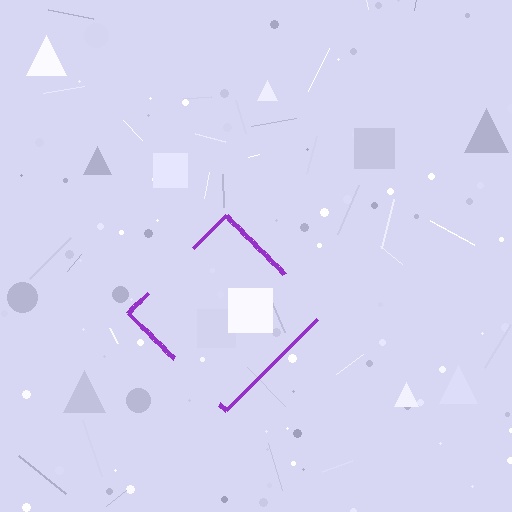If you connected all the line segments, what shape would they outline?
They would outline a diamond.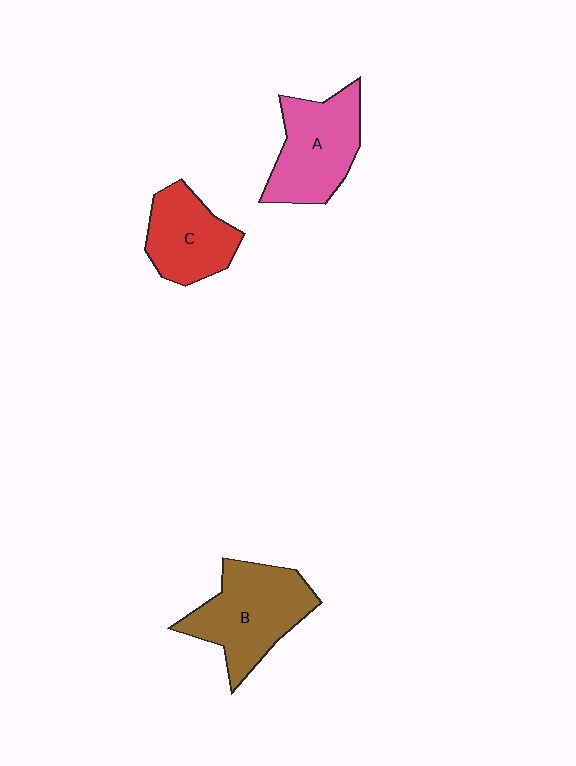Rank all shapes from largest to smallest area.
From largest to smallest: B (brown), A (pink), C (red).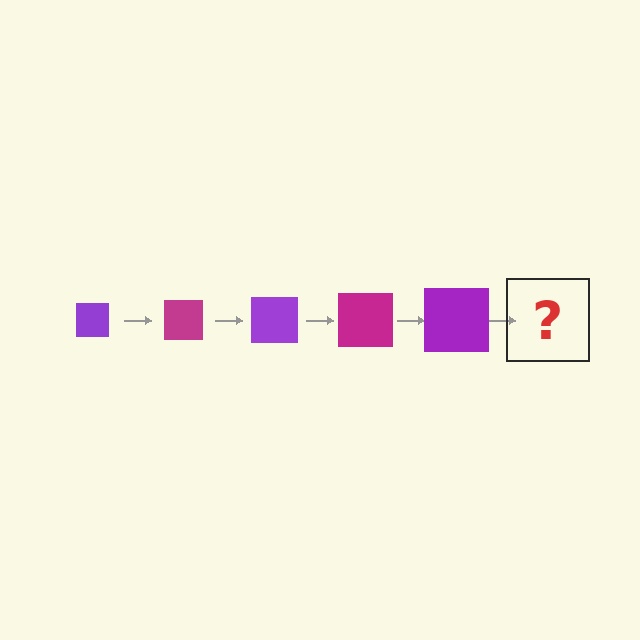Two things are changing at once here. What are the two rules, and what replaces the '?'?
The two rules are that the square grows larger each step and the color cycles through purple and magenta. The '?' should be a magenta square, larger than the previous one.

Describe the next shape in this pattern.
It should be a magenta square, larger than the previous one.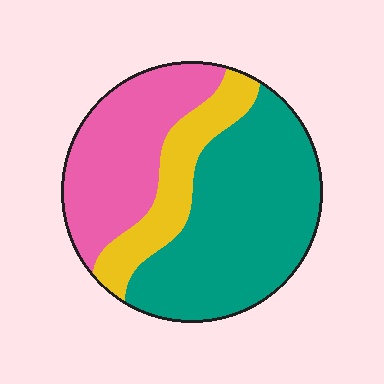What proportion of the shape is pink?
Pink covers roughly 30% of the shape.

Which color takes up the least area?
Yellow, at roughly 20%.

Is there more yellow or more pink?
Pink.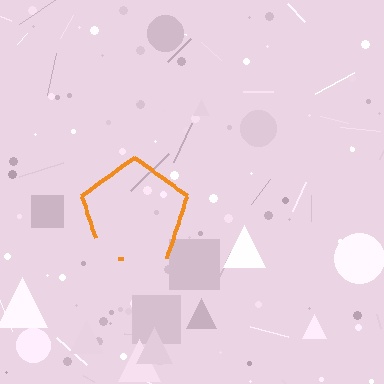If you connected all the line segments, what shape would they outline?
They would outline a pentagon.